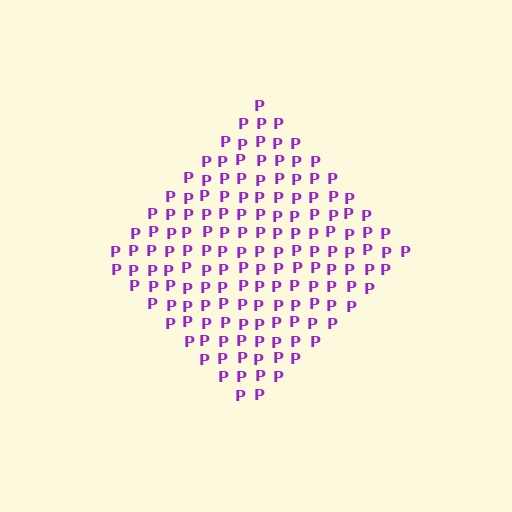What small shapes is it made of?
It is made of small letter P's.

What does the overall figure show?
The overall figure shows a diamond.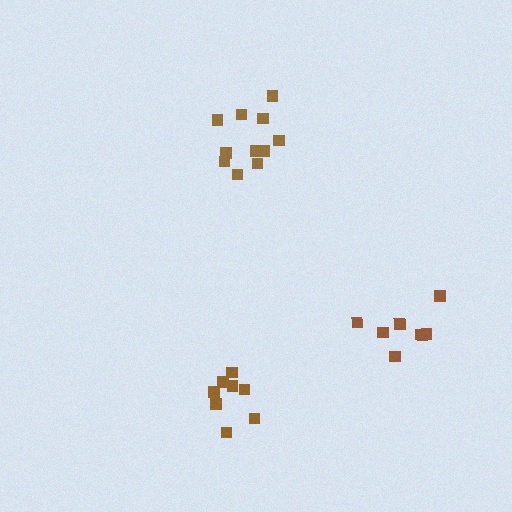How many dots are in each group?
Group 1: 11 dots, Group 2: 8 dots, Group 3: 8 dots (27 total).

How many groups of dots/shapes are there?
There are 3 groups.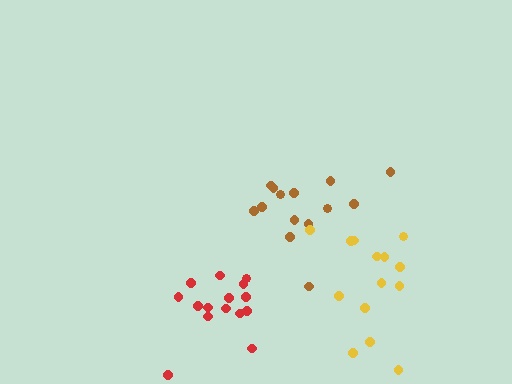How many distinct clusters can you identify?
There are 3 distinct clusters.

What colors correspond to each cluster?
The clusters are colored: brown, yellow, red.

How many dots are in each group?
Group 1: 14 dots, Group 2: 14 dots, Group 3: 15 dots (43 total).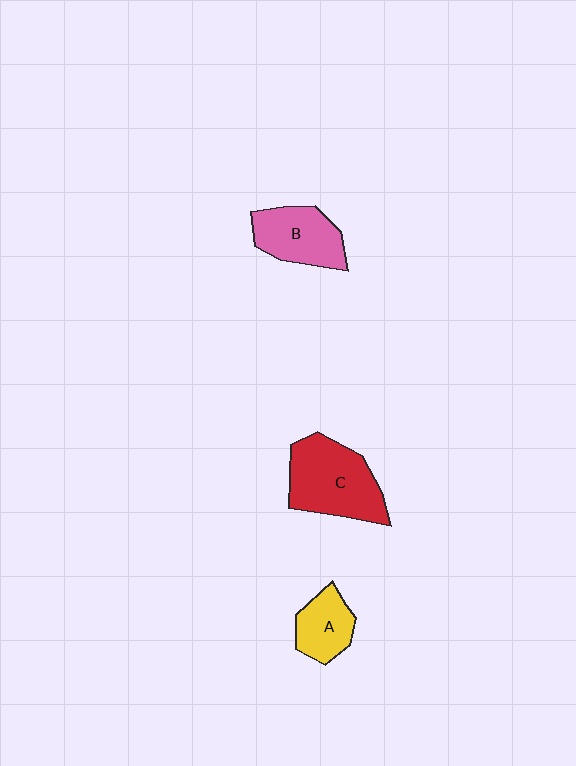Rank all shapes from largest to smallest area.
From largest to smallest: C (red), B (pink), A (yellow).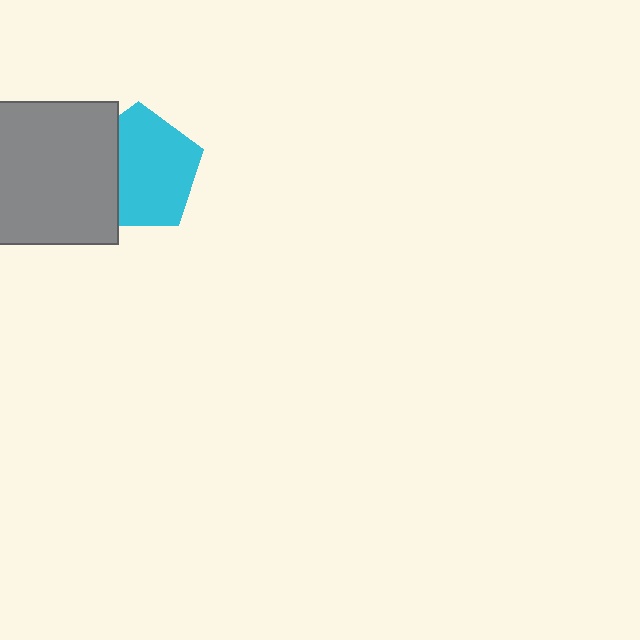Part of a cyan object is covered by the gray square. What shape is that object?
It is a pentagon.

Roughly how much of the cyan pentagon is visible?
Most of it is visible (roughly 70%).